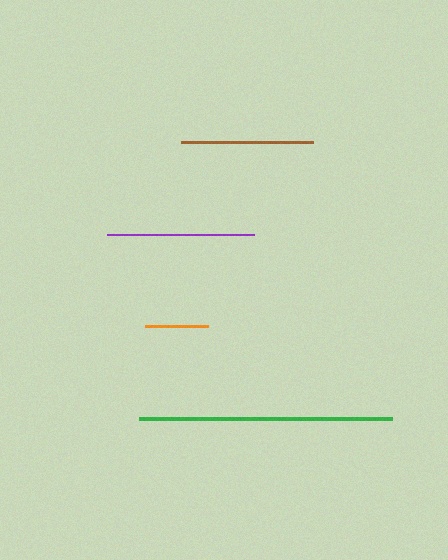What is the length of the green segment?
The green segment is approximately 253 pixels long.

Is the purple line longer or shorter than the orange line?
The purple line is longer than the orange line.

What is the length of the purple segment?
The purple segment is approximately 147 pixels long.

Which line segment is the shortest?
The orange line is the shortest at approximately 63 pixels.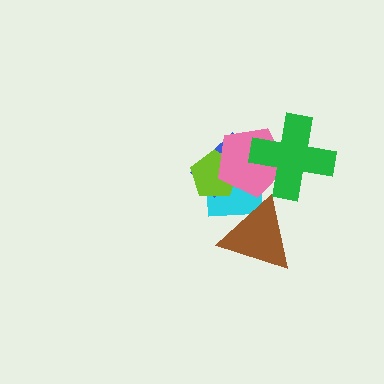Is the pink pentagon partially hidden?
Yes, it is partially covered by another shape.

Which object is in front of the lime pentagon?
The pink pentagon is in front of the lime pentagon.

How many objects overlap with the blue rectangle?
3 objects overlap with the blue rectangle.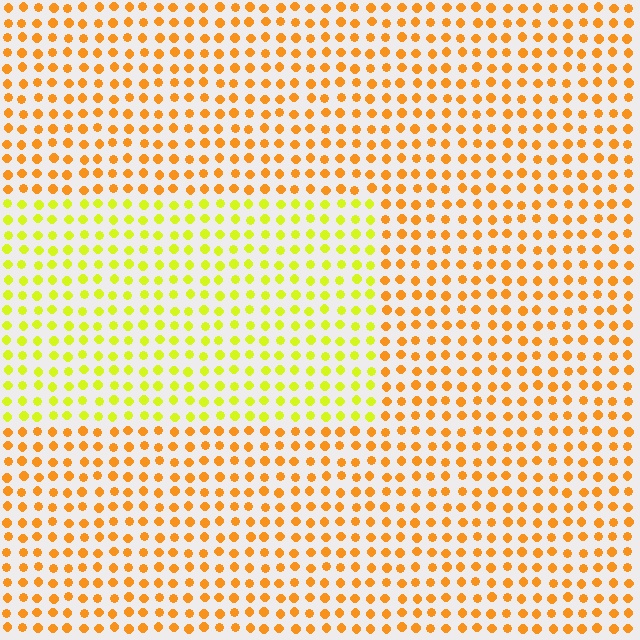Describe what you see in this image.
The image is filled with small orange elements in a uniform arrangement. A rectangle-shaped region is visible where the elements are tinted to a slightly different hue, forming a subtle color boundary.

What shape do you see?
I see a rectangle.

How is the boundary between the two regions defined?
The boundary is defined purely by a slight shift in hue (about 37 degrees). Spacing, size, and orientation are identical on both sides.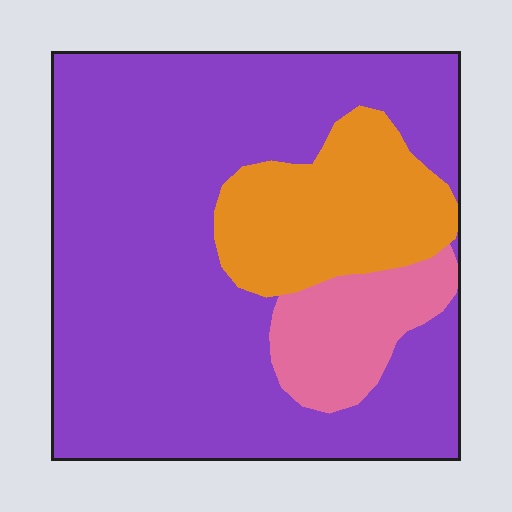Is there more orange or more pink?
Orange.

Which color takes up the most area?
Purple, at roughly 70%.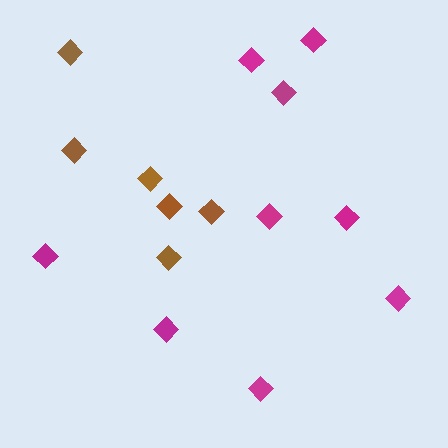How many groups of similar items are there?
There are 2 groups: one group of magenta diamonds (9) and one group of brown diamonds (6).